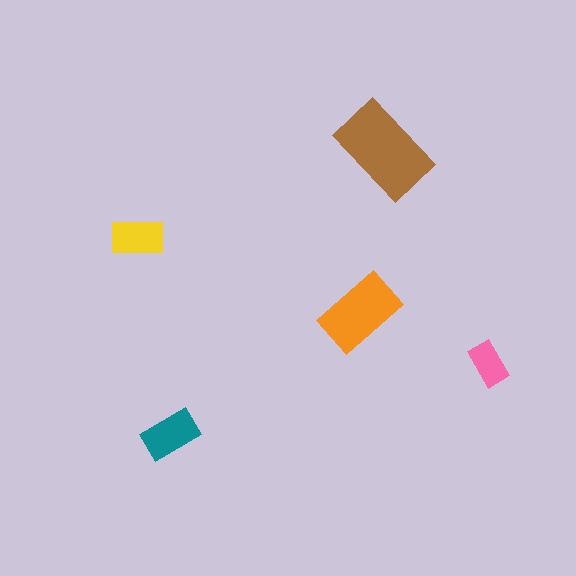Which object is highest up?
The brown rectangle is topmost.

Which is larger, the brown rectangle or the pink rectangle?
The brown one.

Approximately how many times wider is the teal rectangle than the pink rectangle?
About 1.5 times wider.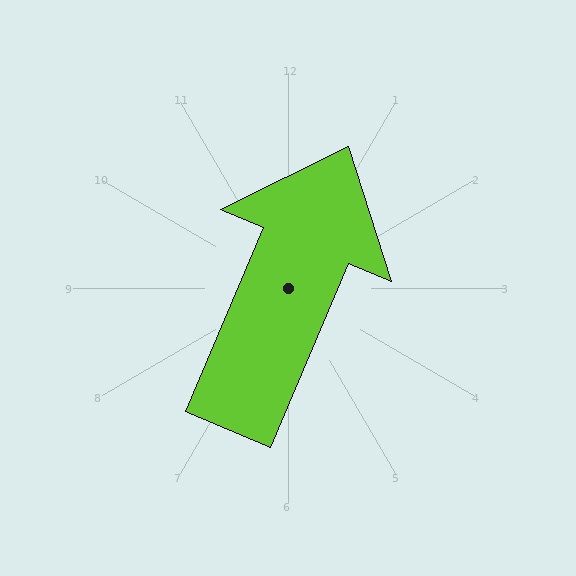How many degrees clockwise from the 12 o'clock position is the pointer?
Approximately 23 degrees.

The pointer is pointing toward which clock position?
Roughly 1 o'clock.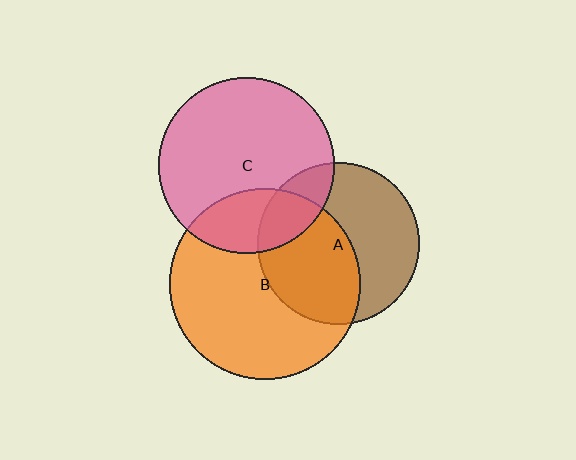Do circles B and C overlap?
Yes.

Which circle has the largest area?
Circle B (orange).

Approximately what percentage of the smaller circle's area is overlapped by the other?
Approximately 25%.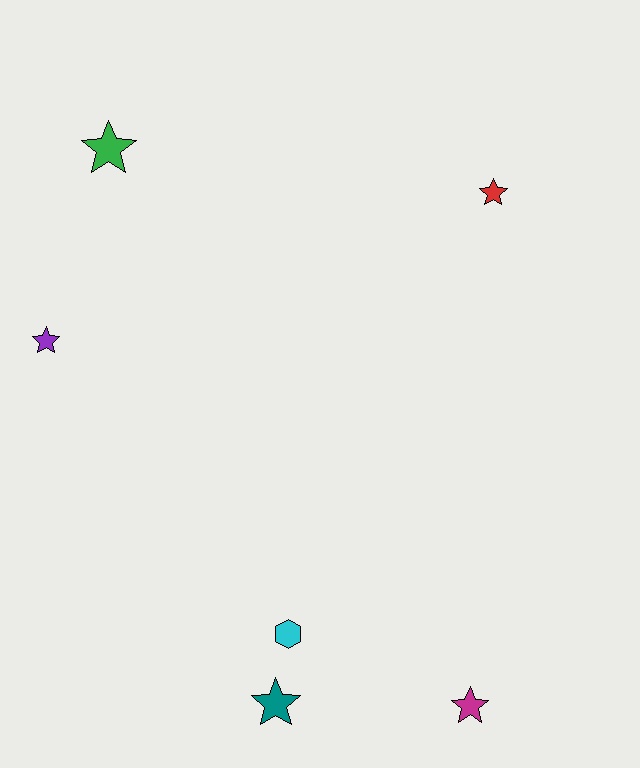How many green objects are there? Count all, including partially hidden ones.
There is 1 green object.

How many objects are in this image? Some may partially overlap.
There are 6 objects.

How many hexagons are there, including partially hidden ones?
There is 1 hexagon.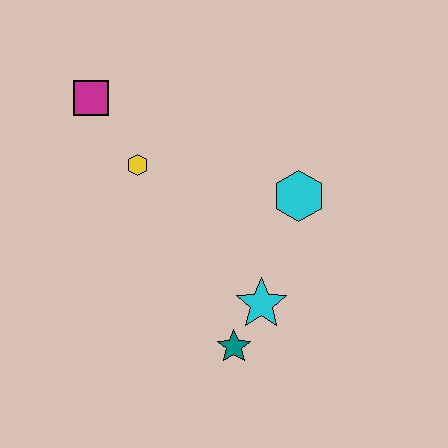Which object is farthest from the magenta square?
The teal star is farthest from the magenta square.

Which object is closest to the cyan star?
The teal star is closest to the cyan star.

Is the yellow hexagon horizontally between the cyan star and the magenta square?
Yes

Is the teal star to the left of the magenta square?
No